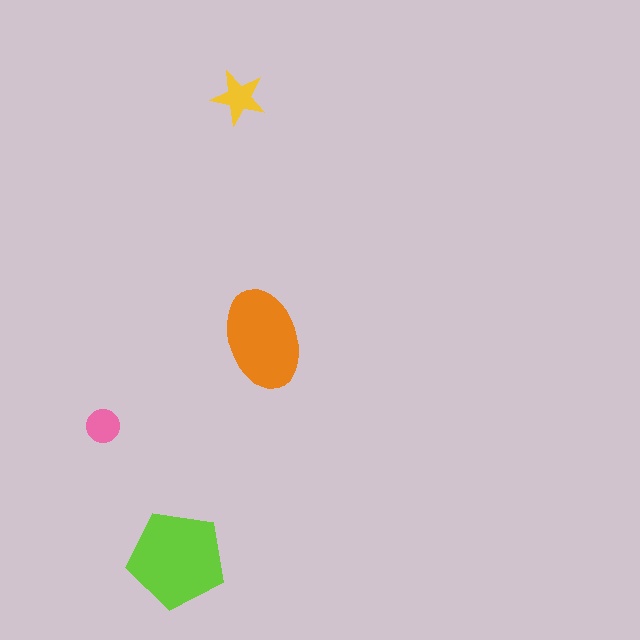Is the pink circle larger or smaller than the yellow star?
Smaller.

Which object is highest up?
The yellow star is topmost.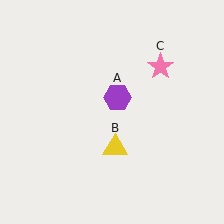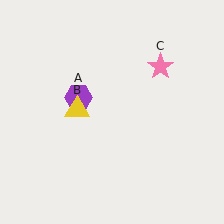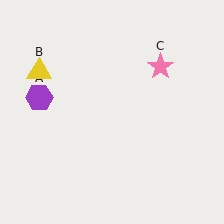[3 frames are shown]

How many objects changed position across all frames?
2 objects changed position: purple hexagon (object A), yellow triangle (object B).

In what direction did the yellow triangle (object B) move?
The yellow triangle (object B) moved up and to the left.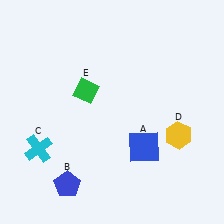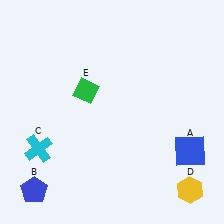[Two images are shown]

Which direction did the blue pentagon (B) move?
The blue pentagon (B) moved left.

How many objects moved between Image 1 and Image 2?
3 objects moved between the two images.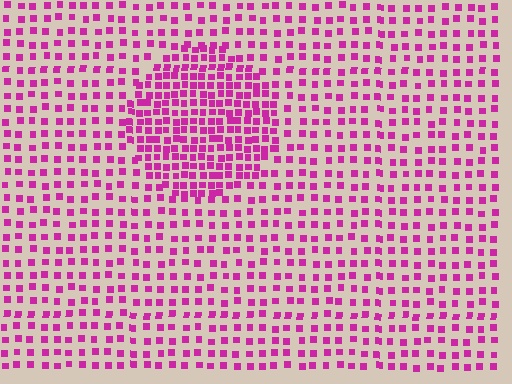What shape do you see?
I see a circle.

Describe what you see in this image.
The image contains small magenta elements arranged at two different densities. A circle-shaped region is visible where the elements are more densely packed than the surrounding area.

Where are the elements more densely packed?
The elements are more densely packed inside the circle boundary.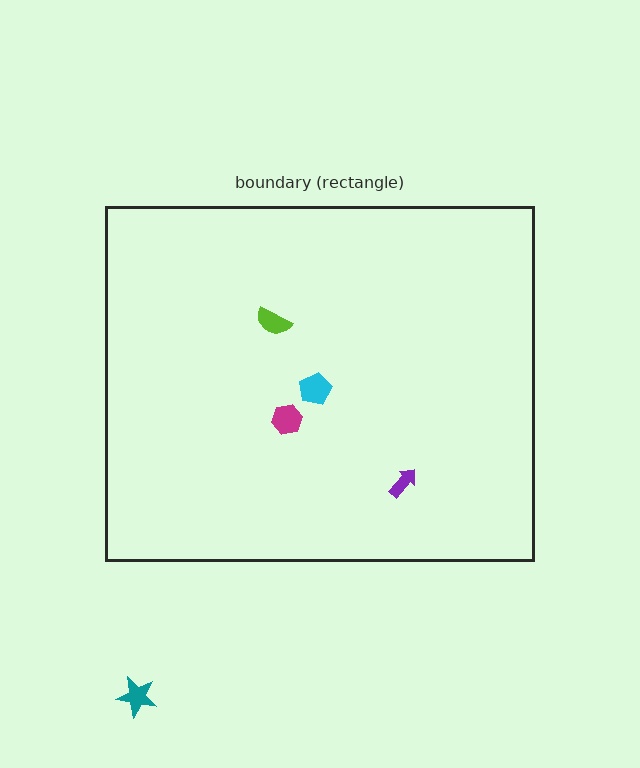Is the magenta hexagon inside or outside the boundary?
Inside.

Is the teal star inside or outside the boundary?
Outside.